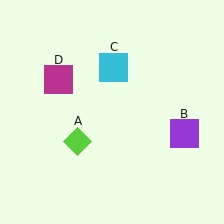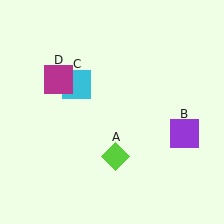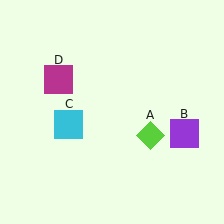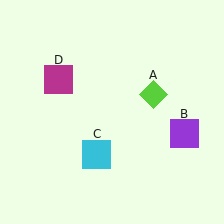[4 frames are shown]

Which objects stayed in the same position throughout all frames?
Purple square (object B) and magenta square (object D) remained stationary.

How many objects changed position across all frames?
2 objects changed position: lime diamond (object A), cyan square (object C).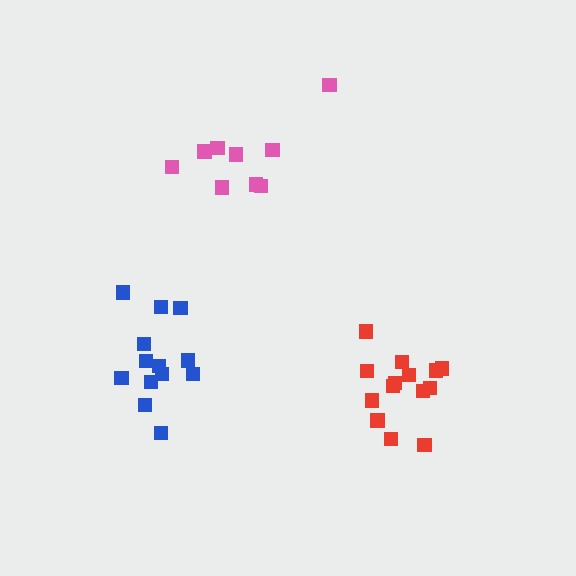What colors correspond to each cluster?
The clusters are colored: blue, red, pink.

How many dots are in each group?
Group 1: 13 dots, Group 2: 14 dots, Group 3: 9 dots (36 total).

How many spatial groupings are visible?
There are 3 spatial groupings.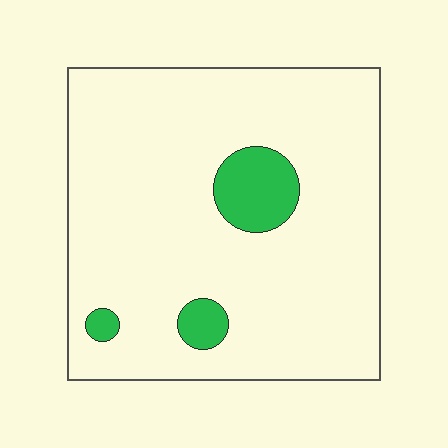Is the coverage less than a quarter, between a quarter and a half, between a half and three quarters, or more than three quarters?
Less than a quarter.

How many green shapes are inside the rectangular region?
3.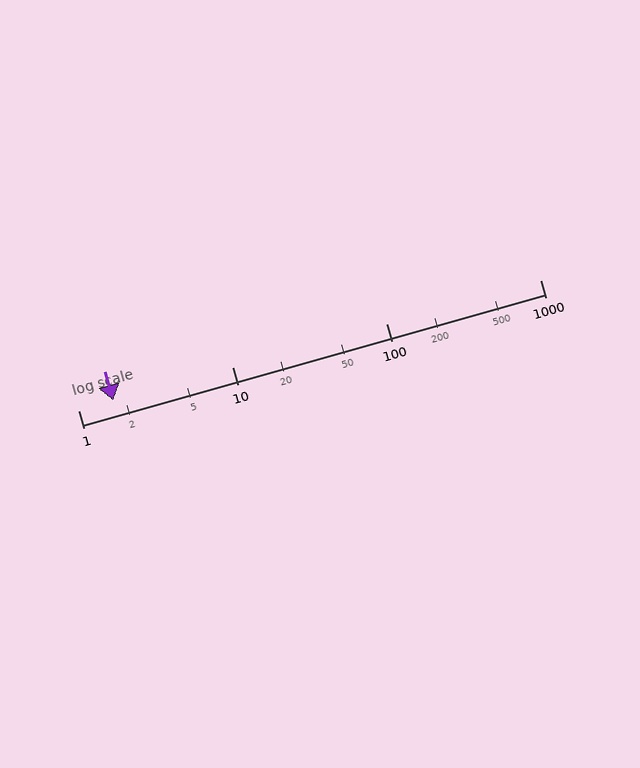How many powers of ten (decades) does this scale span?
The scale spans 3 decades, from 1 to 1000.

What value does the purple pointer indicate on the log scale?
The pointer indicates approximately 1.7.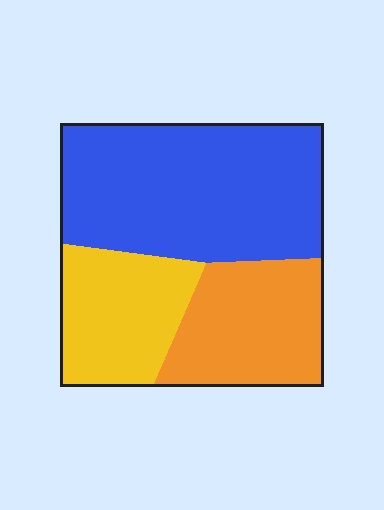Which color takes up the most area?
Blue, at roughly 50%.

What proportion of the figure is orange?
Orange covers around 25% of the figure.